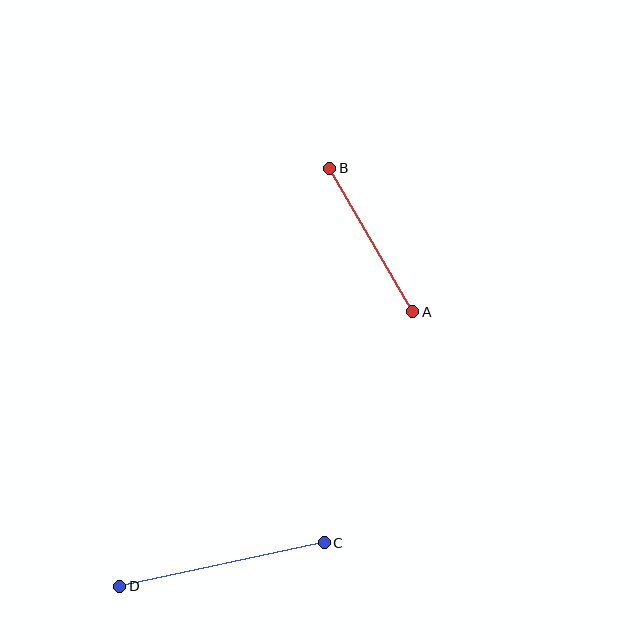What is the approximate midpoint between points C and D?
The midpoint is at approximately (222, 565) pixels.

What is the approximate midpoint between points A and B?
The midpoint is at approximately (371, 240) pixels.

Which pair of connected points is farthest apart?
Points C and D are farthest apart.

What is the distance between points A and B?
The distance is approximately 166 pixels.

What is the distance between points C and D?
The distance is approximately 209 pixels.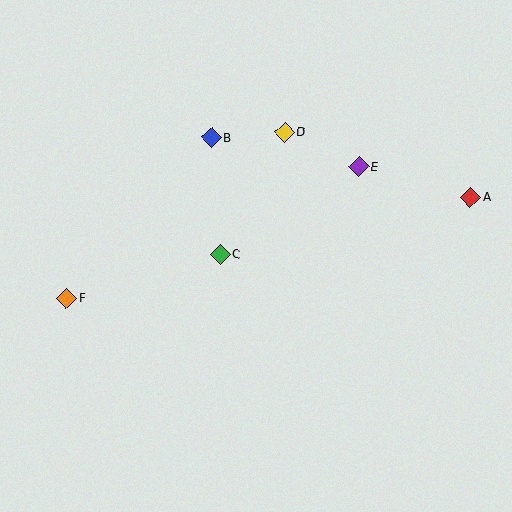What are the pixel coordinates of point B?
Point B is at (211, 138).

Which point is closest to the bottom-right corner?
Point A is closest to the bottom-right corner.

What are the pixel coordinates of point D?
Point D is at (285, 132).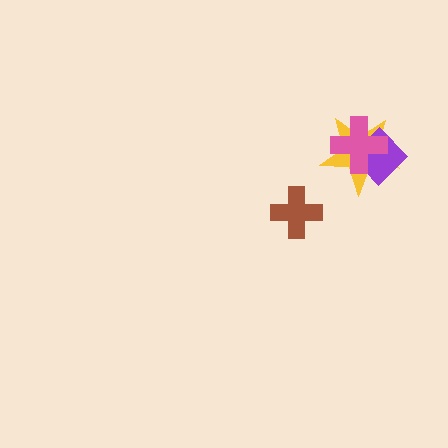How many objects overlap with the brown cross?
0 objects overlap with the brown cross.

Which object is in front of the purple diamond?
The pink cross is in front of the purple diamond.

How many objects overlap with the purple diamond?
2 objects overlap with the purple diamond.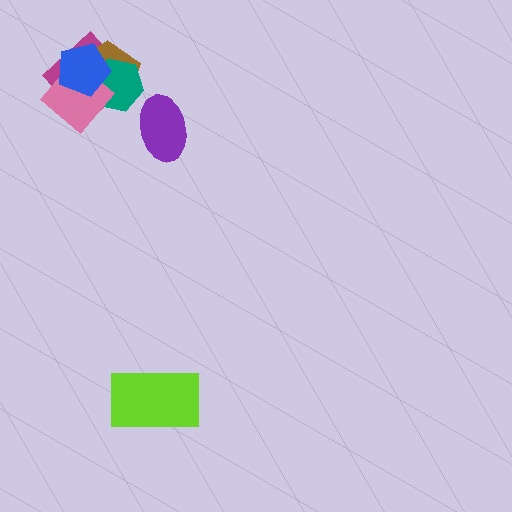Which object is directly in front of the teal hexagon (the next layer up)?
The pink diamond is directly in front of the teal hexagon.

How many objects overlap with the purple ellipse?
0 objects overlap with the purple ellipse.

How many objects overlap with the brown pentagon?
4 objects overlap with the brown pentagon.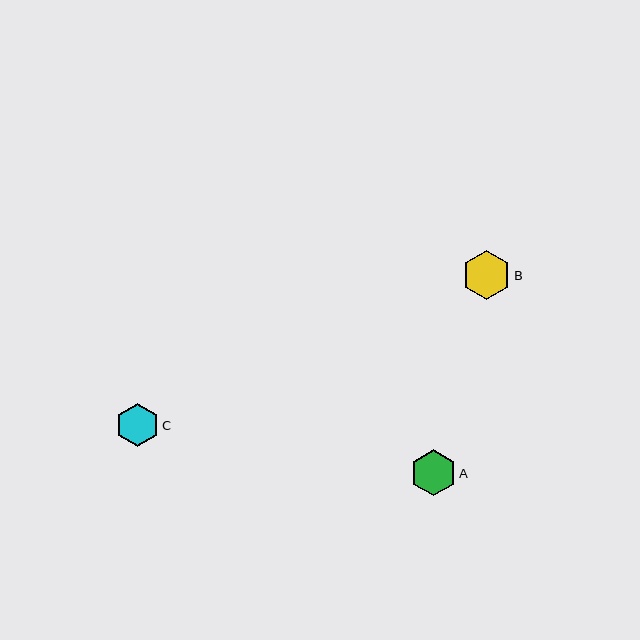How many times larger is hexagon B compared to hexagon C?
Hexagon B is approximately 1.1 times the size of hexagon C.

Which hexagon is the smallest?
Hexagon C is the smallest with a size of approximately 43 pixels.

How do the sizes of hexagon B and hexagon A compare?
Hexagon B and hexagon A are approximately the same size.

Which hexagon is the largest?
Hexagon B is the largest with a size of approximately 49 pixels.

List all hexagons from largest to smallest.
From largest to smallest: B, A, C.